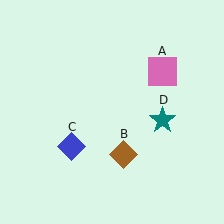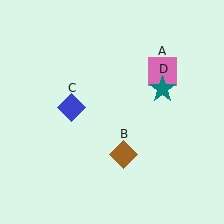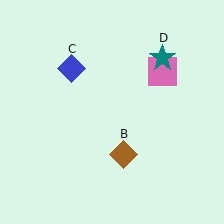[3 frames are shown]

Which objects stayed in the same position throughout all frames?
Pink square (object A) and brown diamond (object B) remained stationary.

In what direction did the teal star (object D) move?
The teal star (object D) moved up.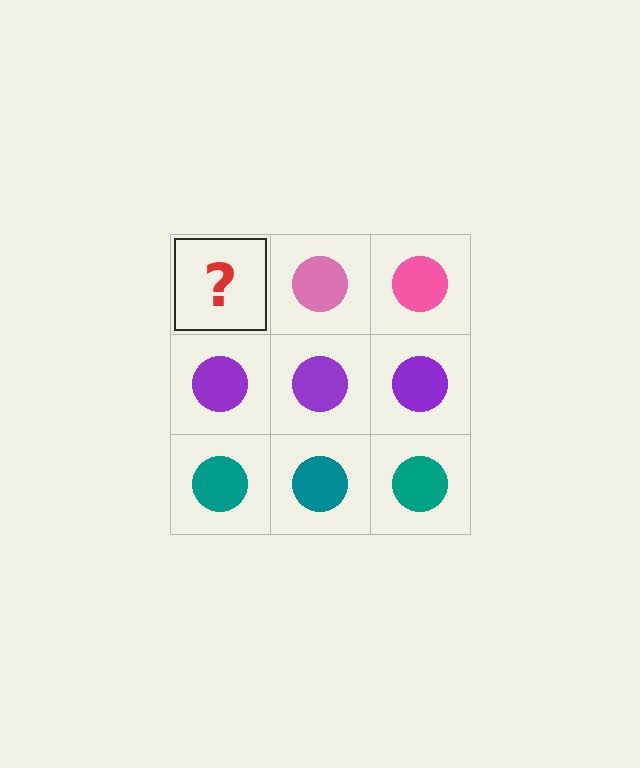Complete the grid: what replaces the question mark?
The question mark should be replaced with a pink circle.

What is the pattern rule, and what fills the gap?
The rule is that each row has a consistent color. The gap should be filled with a pink circle.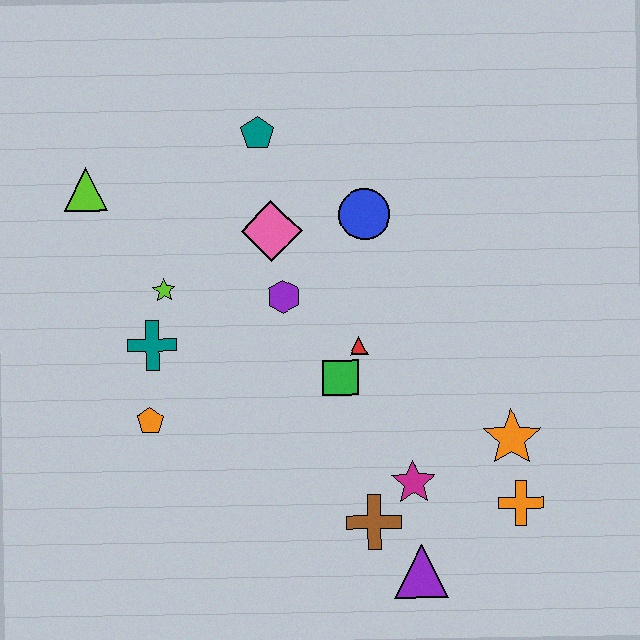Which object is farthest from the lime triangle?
The orange cross is farthest from the lime triangle.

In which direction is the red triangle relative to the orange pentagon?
The red triangle is to the right of the orange pentagon.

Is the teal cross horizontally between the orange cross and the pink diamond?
No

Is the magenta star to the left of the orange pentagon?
No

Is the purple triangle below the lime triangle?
Yes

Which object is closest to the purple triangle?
The brown cross is closest to the purple triangle.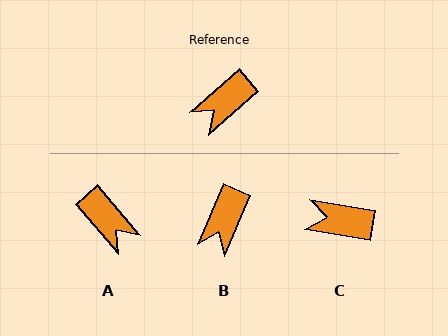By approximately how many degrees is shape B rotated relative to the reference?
Approximately 26 degrees counter-clockwise.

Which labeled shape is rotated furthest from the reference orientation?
A, about 90 degrees away.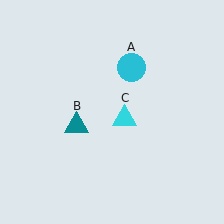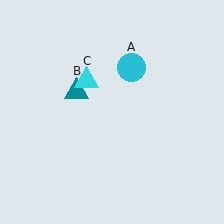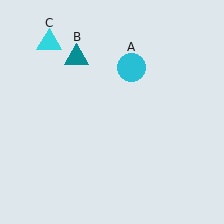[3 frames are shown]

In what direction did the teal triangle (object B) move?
The teal triangle (object B) moved up.